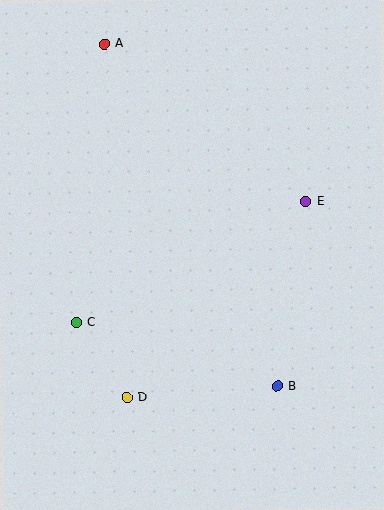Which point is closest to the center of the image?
Point E at (306, 201) is closest to the center.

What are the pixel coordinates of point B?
Point B is at (278, 386).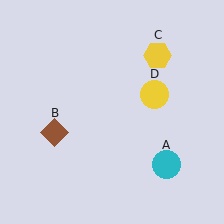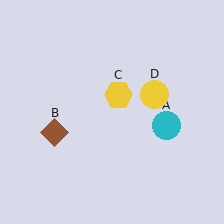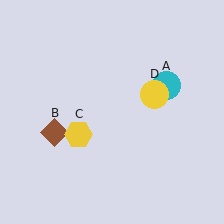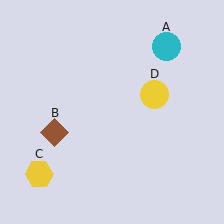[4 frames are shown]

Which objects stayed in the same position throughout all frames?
Brown diamond (object B) and yellow circle (object D) remained stationary.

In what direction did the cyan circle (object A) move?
The cyan circle (object A) moved up.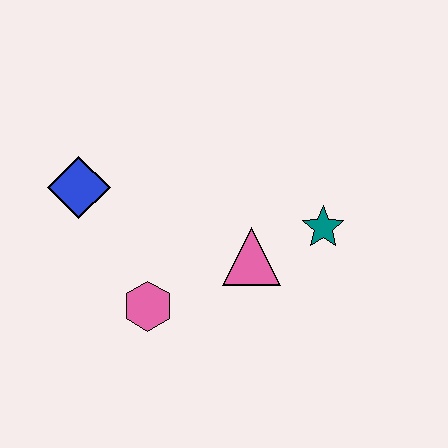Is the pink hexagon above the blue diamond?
No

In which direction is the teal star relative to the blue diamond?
The teal star is to the right of the blue diamond.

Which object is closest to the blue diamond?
The pink hexagon is closest to the blue diamond.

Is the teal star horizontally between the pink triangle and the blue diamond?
No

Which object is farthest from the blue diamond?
The teal star is farthest from the blue diamond.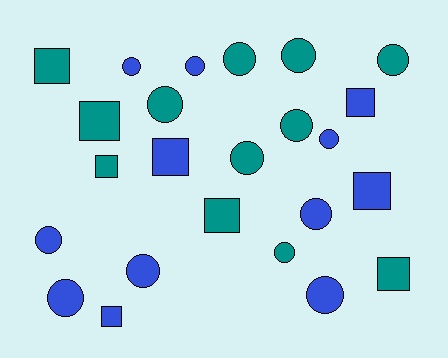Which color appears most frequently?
Teal, with 12 objects.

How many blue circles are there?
There are 8 blue circles.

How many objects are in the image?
There are 24 objects.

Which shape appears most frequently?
Circle, with 15 objects.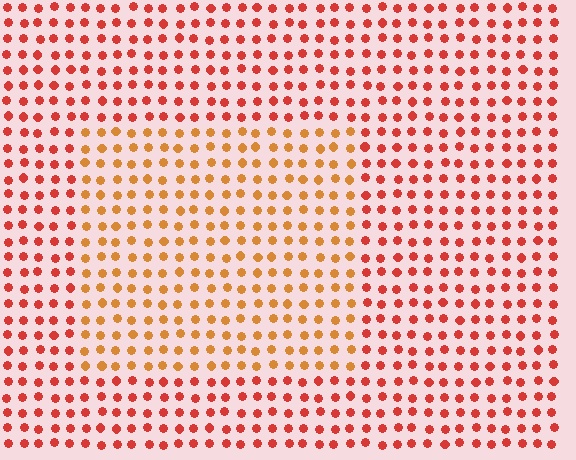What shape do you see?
I see a rectangle.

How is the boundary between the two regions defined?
The boundary is defined purely by a slight shift in hue (about 29 degrees). Spacing, size, and orientation are identical on both sides.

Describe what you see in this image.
The image is filled with small red elements in a uniform arrangement. A rectangle-shaped region is visible where the elements are tinted to a slightly different hue, forming a subtle color boundary.